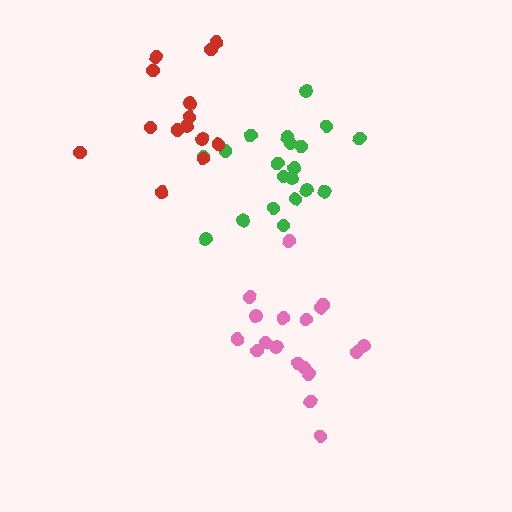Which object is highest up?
The red cluster is topmost.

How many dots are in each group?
Group 1: 18 dots, Group 2: 20 dots, Group 3: 14 dots (52 total).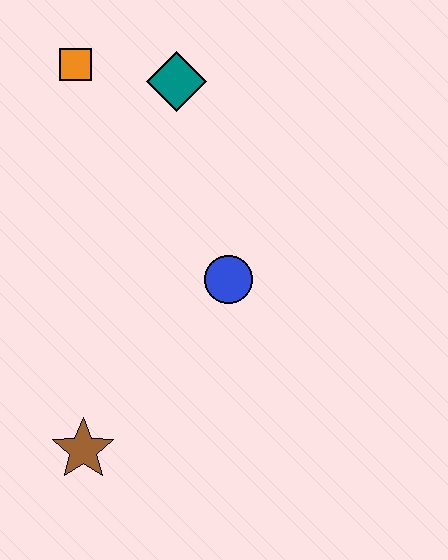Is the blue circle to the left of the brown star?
No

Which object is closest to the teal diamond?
The orange square is closest to the teal diamond.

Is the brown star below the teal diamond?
Yes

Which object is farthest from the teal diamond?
The brown star is farthest from the teal diamond.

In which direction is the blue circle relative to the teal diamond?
The blue circle is below the teal diamond.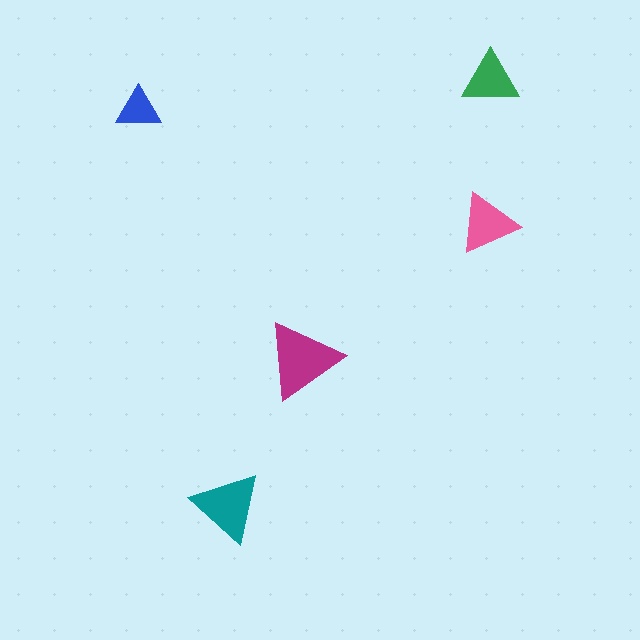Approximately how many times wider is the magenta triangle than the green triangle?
About 1.5 times wider.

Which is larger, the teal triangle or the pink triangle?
The teal one.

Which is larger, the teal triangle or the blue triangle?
The teal one.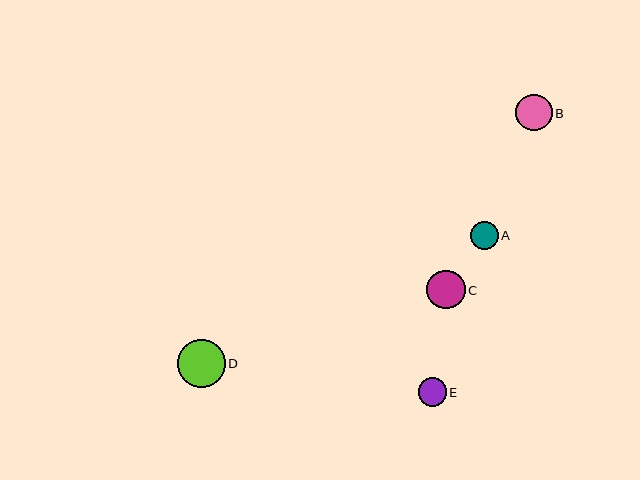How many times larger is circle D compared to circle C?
Circle D is approximately 1.2 times the size of circle C.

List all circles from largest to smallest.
From largest to smallest: D, C, B, E, A.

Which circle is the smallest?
Circle A is the smallest with a size of approximately 28 pixels.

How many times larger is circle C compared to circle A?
Circle C is approximately 1.4 times the size of circle A.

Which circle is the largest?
Circle D is the largest with a size of approximately 48 pixels.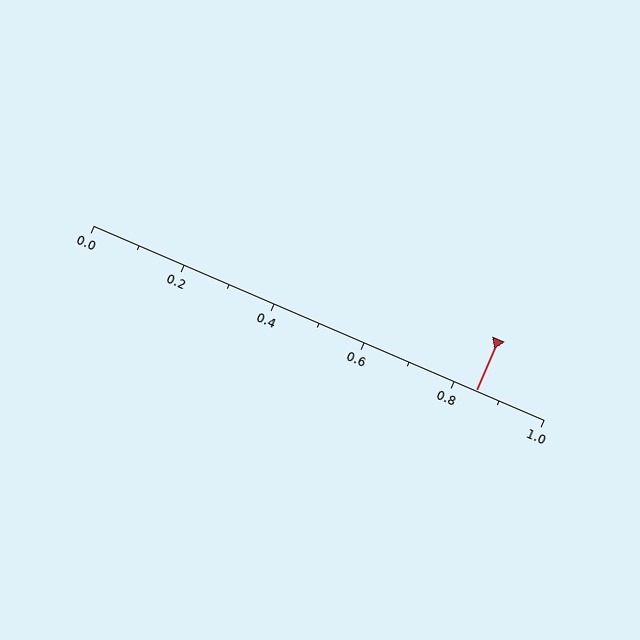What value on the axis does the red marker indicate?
The marker indicates approximately 0.85.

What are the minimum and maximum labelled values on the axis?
The axis runs from 0.0 to 1.0.